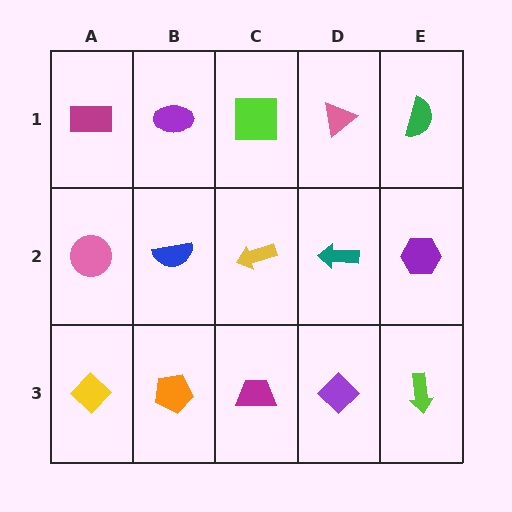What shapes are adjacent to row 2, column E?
A green semicircle (row 1, column E), a lime arrow (row 3, column E), a teal arrow (row 2, column D).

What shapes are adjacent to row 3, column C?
A yellow arrow (row 2, column C), an orange pentagon (row 3, column B), a purple diamond (row 3, column D).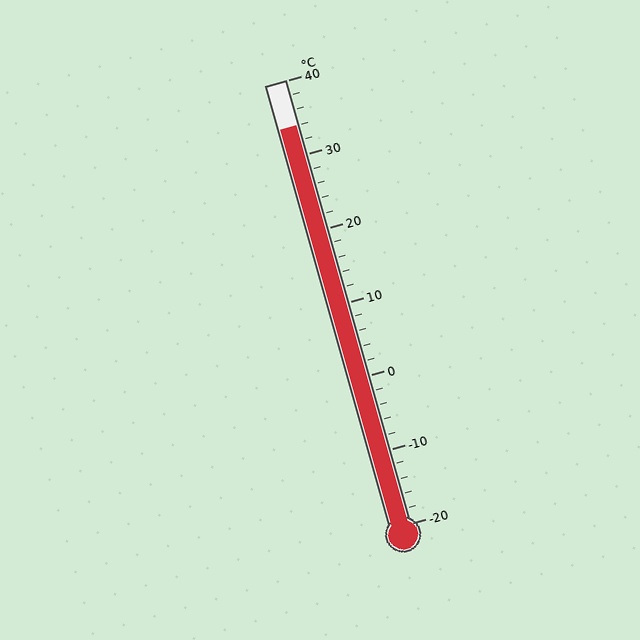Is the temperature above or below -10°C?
The temperature is above -10°C.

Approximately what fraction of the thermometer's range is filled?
The thermometer is filled to approximately 90% of its range.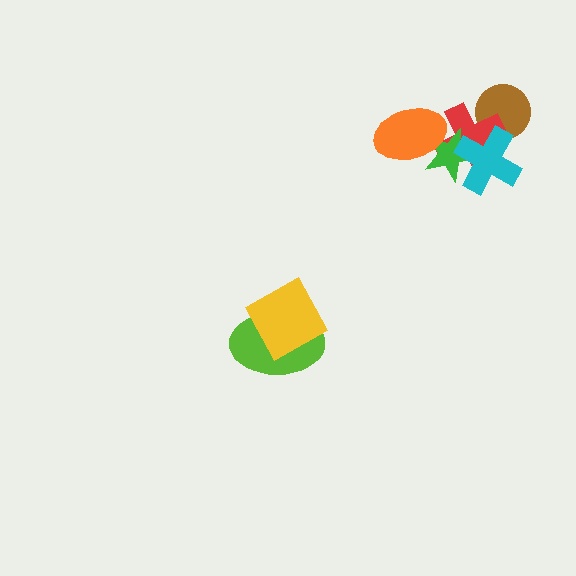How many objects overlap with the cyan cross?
3 objects overlap with the cyan cross.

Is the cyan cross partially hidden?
No, no other shape covers it.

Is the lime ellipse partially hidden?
Yes, it is partially covered by another shape.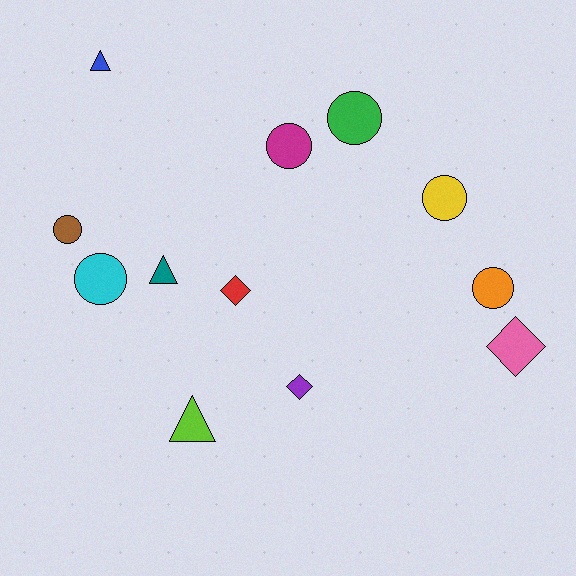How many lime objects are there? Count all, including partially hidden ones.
There is 1 lime object.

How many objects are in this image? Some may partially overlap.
There are 12 objects.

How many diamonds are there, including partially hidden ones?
There are 3 diamonds.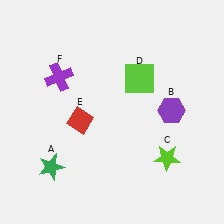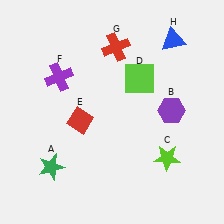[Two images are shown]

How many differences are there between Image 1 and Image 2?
There are 2 differences between the two images.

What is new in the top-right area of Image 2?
A red cross (G) was added in the top-right area of Image 2.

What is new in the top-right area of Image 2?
A blue triangle (H) was added in the top-right area of Image 2.